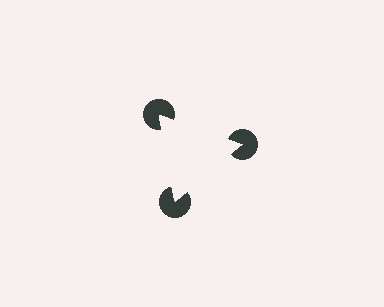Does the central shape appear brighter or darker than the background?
It typically appears slightly brighter than the background, even though no actual brightness change is drawn.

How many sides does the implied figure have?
3 sides.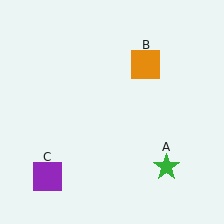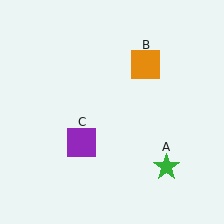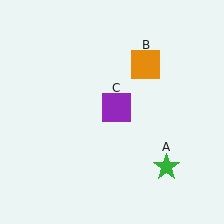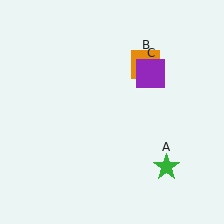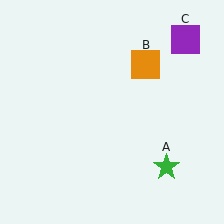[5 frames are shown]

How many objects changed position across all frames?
1 object changed position: purple square (object C).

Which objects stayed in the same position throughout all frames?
Green star (object A) and orange square (object B) remained stationary.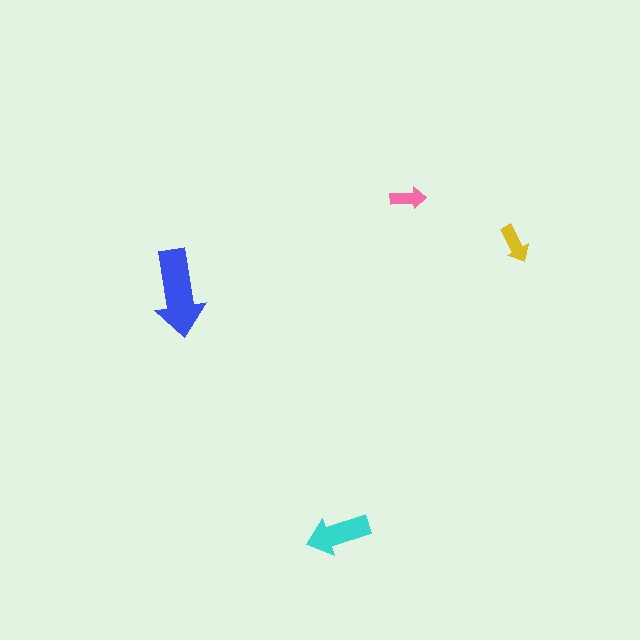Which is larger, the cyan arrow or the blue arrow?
The blue one.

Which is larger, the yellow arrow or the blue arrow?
The blue one.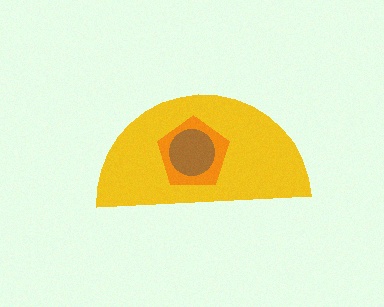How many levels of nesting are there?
3.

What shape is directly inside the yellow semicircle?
The orange pentagon.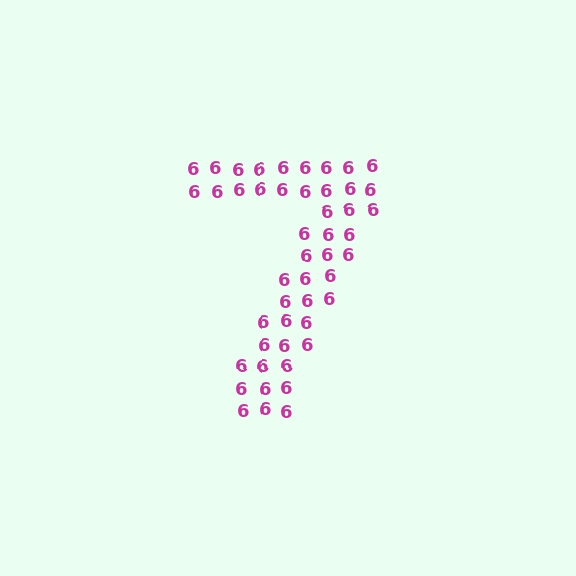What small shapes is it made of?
It is made of small digit 6's.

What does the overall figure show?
The overall figure shows the digit 7.